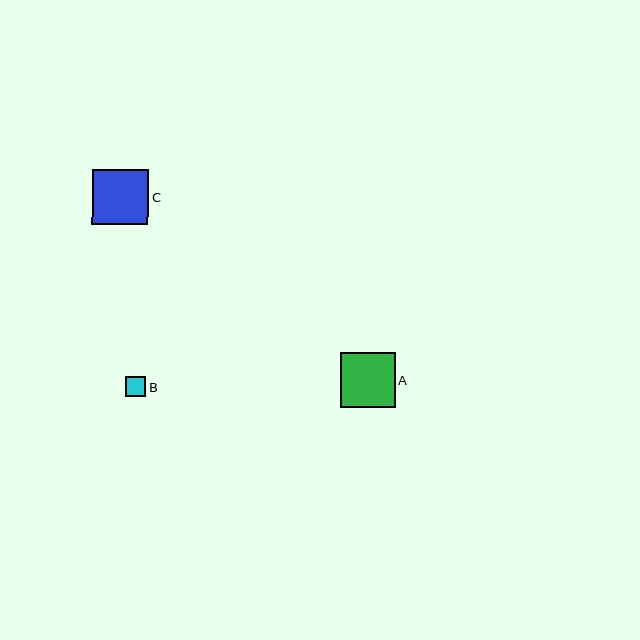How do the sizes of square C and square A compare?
Square C and square A are approximately the same size.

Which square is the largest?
Square C is the largest with a size of approximately 56 pixels.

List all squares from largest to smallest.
From largest to smallest: C, A, B.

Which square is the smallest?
Square B is the smallest with a size of approximately 20 pixels.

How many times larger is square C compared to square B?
Square C is approximately 2.8 times the size of square B.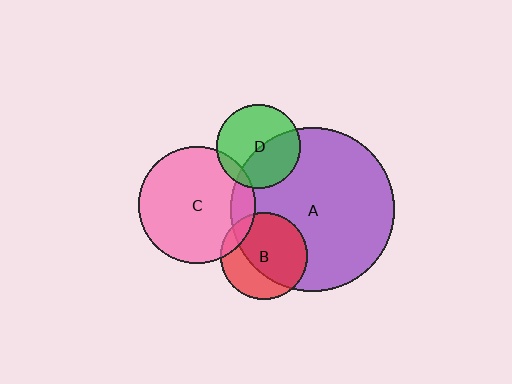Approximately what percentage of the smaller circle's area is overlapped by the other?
Approximately 65%.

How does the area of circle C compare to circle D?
Approximately 1.9 times.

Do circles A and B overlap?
Yes.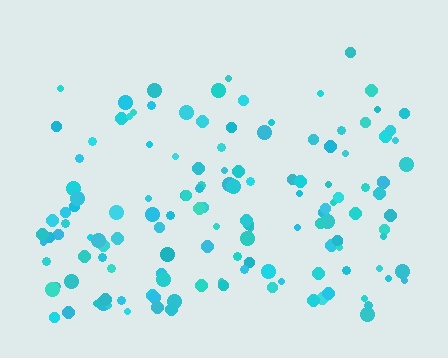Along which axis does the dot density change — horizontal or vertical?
Vertical.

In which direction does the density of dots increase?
From top to bottom, with the bottom side densest.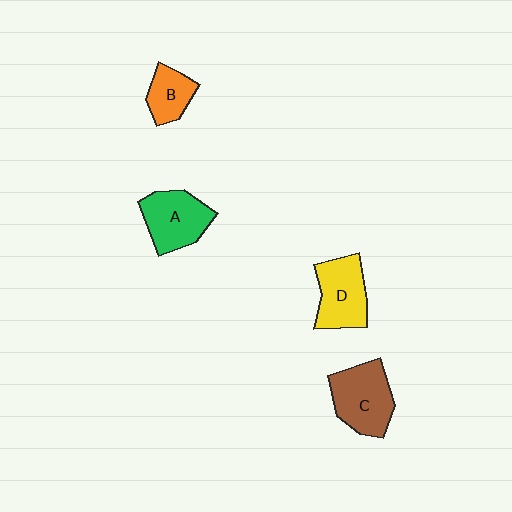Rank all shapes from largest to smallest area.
From largest to smallest: C (brown), A (green), D (yellow), B (orange).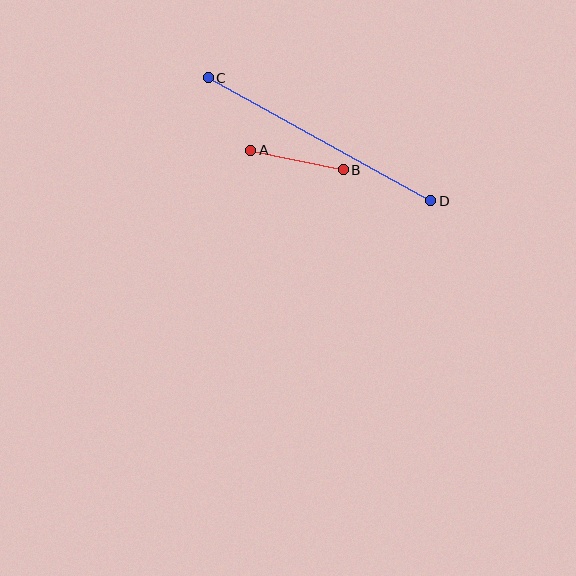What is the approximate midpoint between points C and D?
The midpoint is at approximately (319, 139) pixels.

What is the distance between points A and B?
The distance is approximately 94 pixels.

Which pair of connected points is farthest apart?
Points C and D are farthest apart.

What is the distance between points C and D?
The distance is approximately 254 pixels.